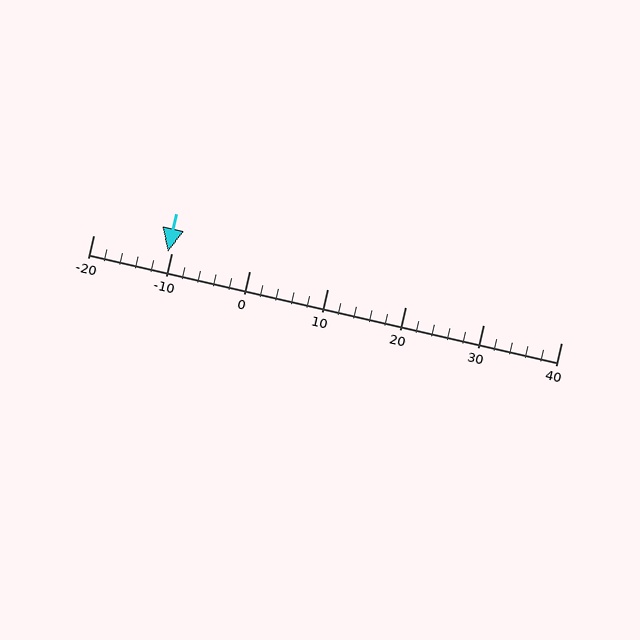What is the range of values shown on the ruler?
The ruler shows values from -20 to 40.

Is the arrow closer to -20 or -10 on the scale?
The arrow is closer to -10.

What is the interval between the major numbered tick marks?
The major tick marks are spaced 10 units apart.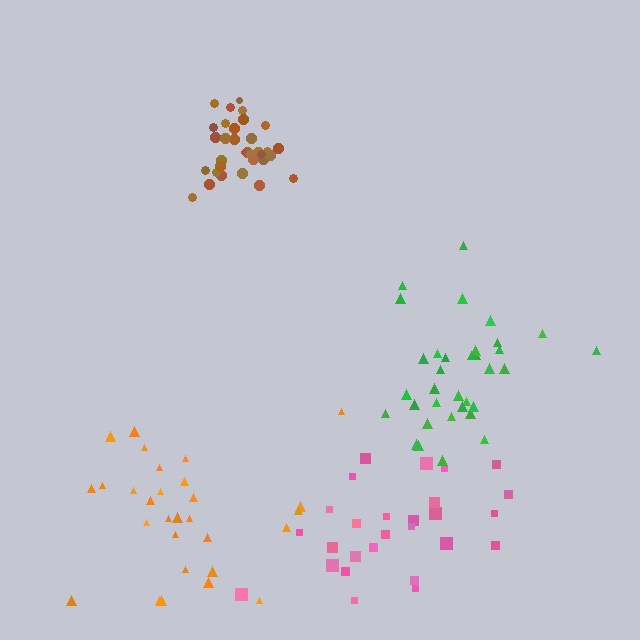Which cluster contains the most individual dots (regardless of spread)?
Brown (35).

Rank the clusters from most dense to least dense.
brown, green, orange, pink.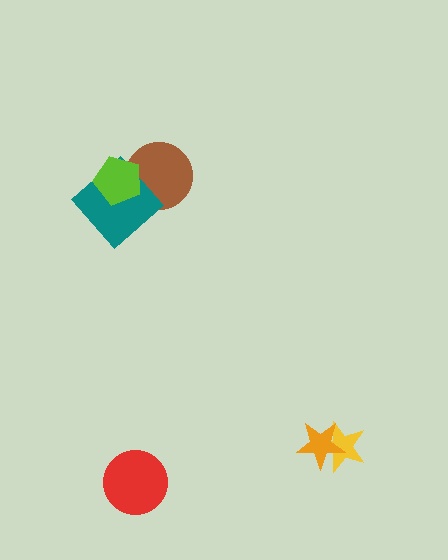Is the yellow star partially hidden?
Yes, it is partially covered by another shape.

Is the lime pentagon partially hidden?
No, no other shape covers it.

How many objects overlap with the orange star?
1 object overlaps with the orange star.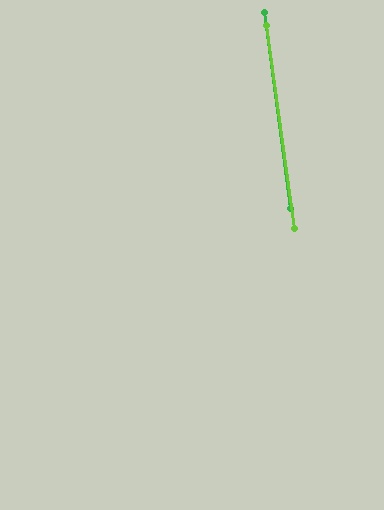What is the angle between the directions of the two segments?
Approximately 1 degree.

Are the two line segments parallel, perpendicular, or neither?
Parallel — their directions differ by only 0.6°.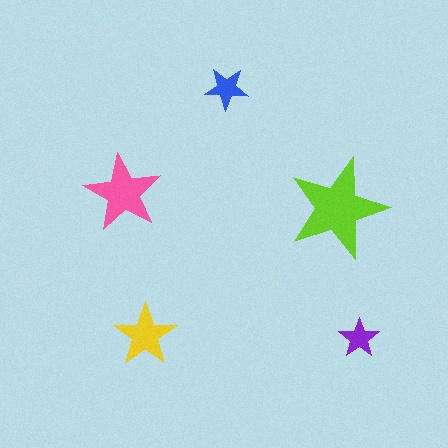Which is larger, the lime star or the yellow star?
The lime one.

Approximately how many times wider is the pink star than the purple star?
About 2 times wider.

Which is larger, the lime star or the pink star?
The lime one.